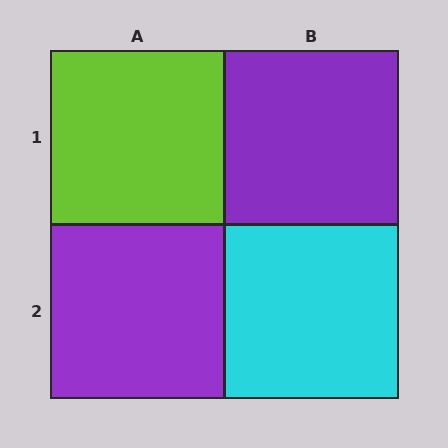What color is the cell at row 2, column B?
Cyan.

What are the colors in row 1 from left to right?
Lime, purple.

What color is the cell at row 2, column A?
Purple.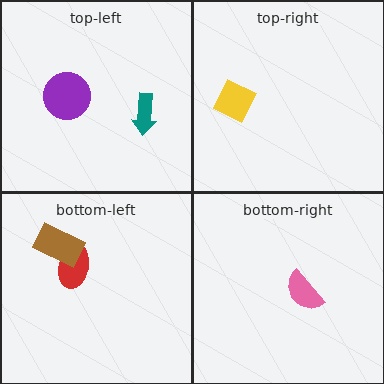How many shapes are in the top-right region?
1.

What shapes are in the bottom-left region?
The red ellipse, the brown rectangle.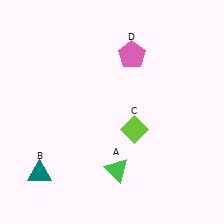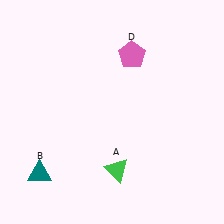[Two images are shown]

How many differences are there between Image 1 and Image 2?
There is 1 difference between the two images.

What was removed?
The lime diamond (C) was removed in Image 2.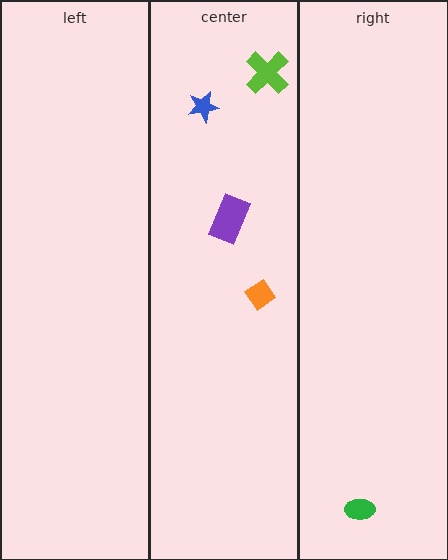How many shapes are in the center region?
4.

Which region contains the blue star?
The center region.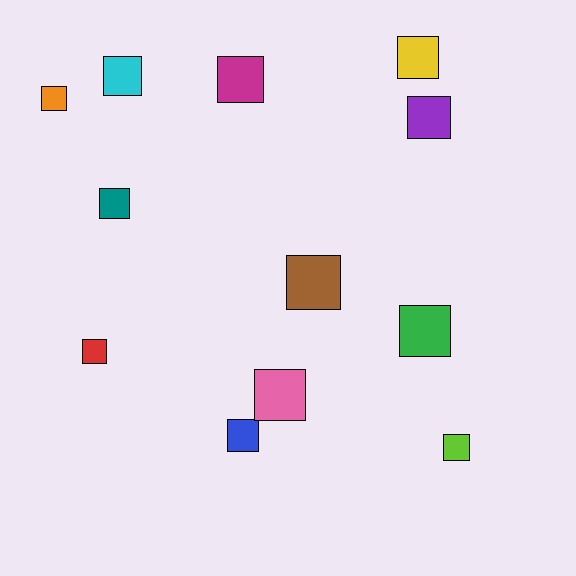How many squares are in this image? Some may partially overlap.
There are 12 squares.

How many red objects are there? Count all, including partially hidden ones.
There is 1 red object.